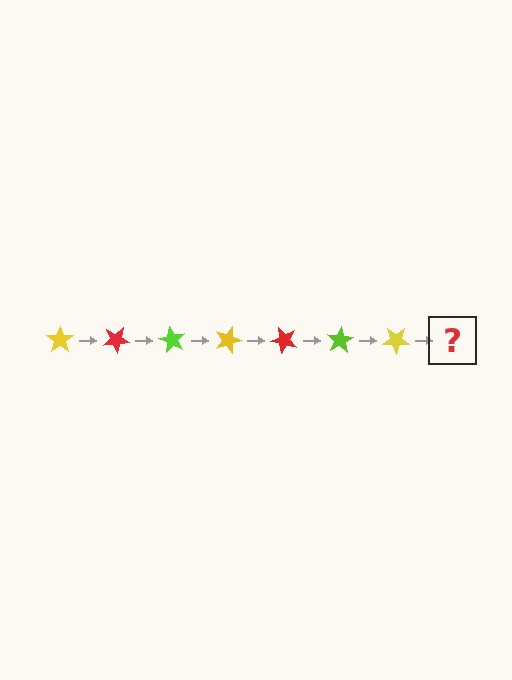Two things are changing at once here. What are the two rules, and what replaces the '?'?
The two rules are that it rotates 30 degrees each step and the color cycles through yellow, red, and lime. The '?' should be a red star, rotated 210 degrees from the start.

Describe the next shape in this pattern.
It should be a red star, rotated 210 degrees from the start.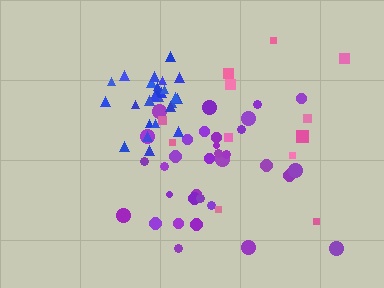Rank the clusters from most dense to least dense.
blue, purple, pink.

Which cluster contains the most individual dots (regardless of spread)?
Purple (33).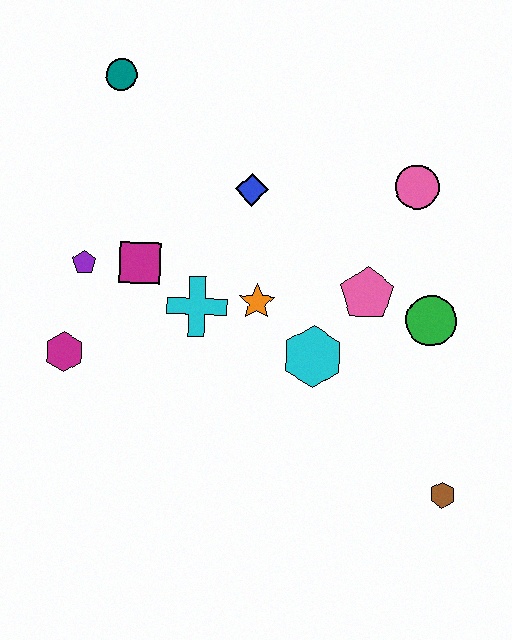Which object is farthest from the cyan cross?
The brown hexagon is farthest from the cyan cross.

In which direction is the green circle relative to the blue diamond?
The green circle is to the right of the blue diamond.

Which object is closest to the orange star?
The cyan cross is closest to the orange star.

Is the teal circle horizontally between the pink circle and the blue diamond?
No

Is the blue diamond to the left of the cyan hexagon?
Yes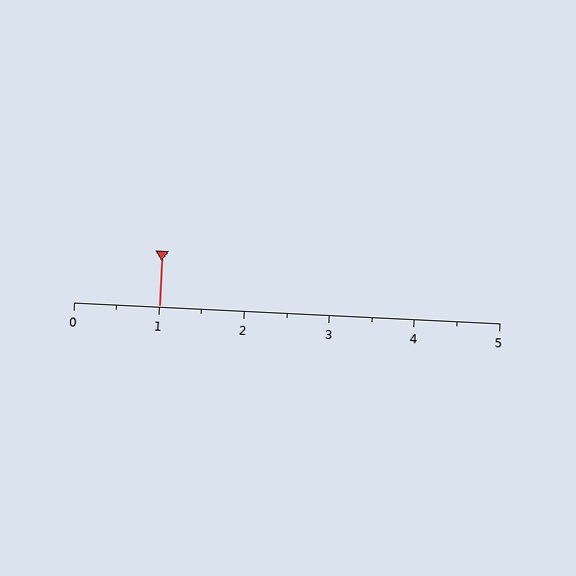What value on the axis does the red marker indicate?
The marker indicates approximately 1.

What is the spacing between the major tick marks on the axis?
The major ticks are spaced 1 apart.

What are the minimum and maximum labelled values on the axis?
The axis runs from 0 to 5.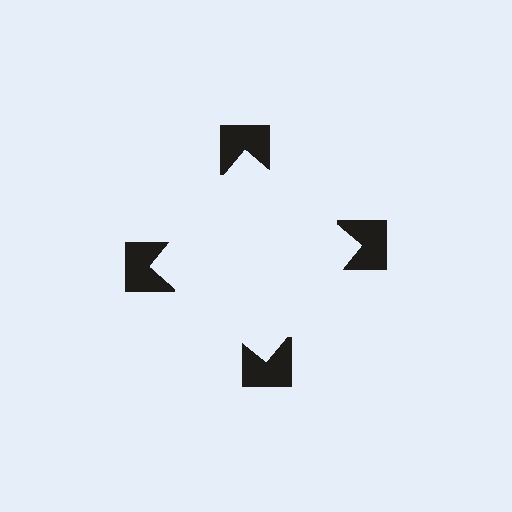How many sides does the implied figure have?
4 sides.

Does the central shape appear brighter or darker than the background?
It typically appears slightly brighter than the background, even though no actual brightness change is drawn.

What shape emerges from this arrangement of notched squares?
An illusory square — its edges are inferred from the aligned wedge cuts in the notched squares, not physically drawn.